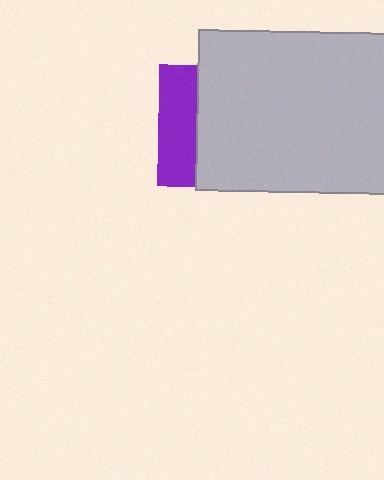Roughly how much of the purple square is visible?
A small part of it is visible (roughly 31%).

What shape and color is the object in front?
The object in front is a light gray rectangle.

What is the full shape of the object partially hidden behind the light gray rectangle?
The partially hidden object is a purple square.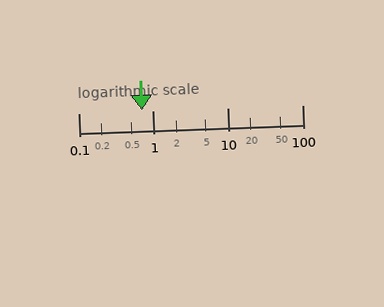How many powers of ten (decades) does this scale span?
The scale spans 3 decades, from 0.1 to 100.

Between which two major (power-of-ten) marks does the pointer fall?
The pointer is between 0.1 and 1.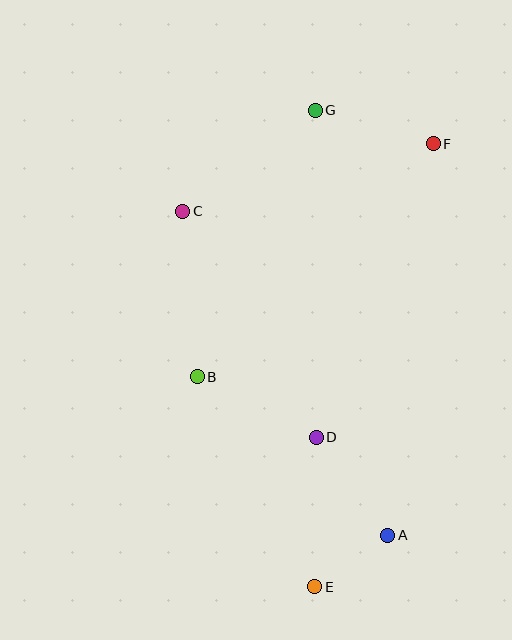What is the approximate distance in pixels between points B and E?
The distance between B and E is approximately 241 pixels.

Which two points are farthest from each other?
Points E and G are farthest from each other.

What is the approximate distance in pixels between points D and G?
The distance between D and G is approximately 327 pixels.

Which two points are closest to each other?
Points A and E are closest to each other.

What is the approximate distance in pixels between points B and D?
The distance between B and D is approximately 133 pixels.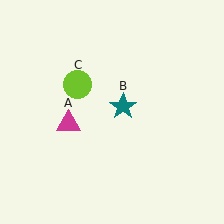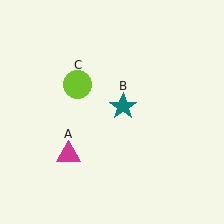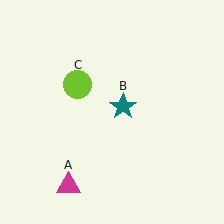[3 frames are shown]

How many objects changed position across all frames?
1 object changed position: magenta triangle (object A).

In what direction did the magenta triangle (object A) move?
The magenta triangle (object A) moved down.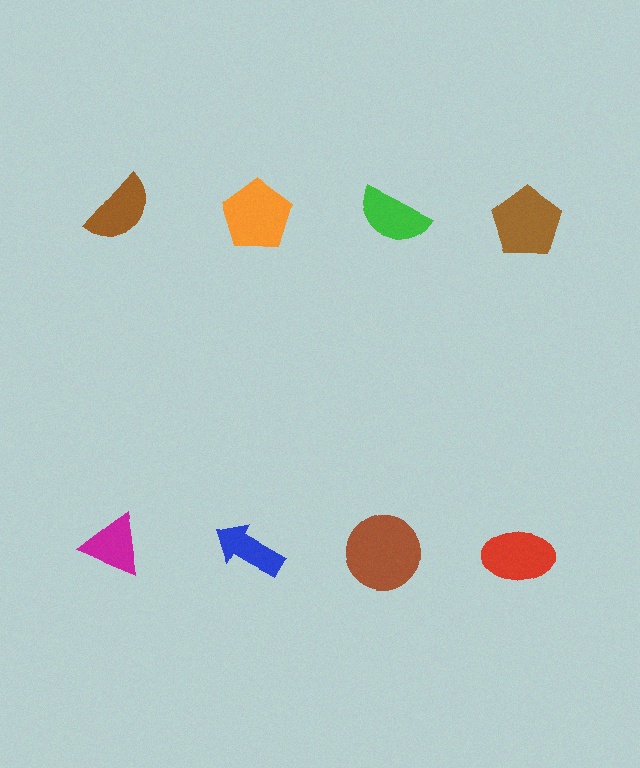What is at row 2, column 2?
A blue arrow.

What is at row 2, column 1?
A magenta triangle.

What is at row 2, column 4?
A red ellipse.